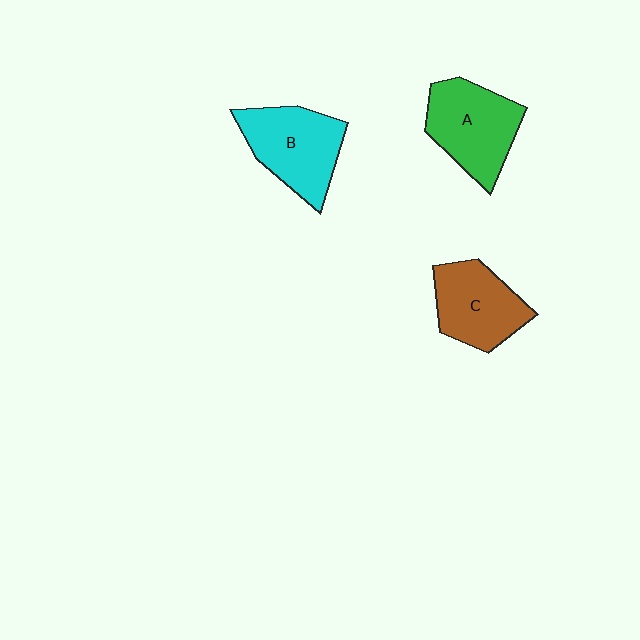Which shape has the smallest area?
Shape C (brown).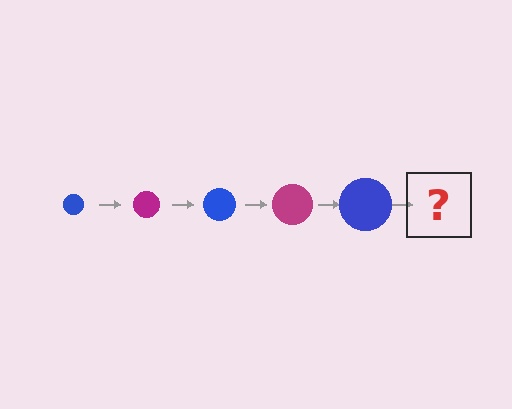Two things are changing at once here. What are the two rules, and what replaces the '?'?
The two rules are that the circle grows larger each step and the color cycles through blue and magenta. The '?' should be a magenta circle, larger than the previous one.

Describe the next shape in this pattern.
It should be a magenta circle, larger than the previous one.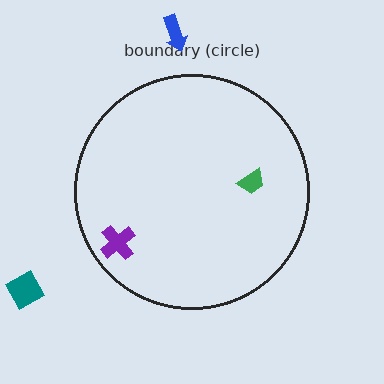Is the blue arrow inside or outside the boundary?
Outside.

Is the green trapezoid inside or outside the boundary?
Inside.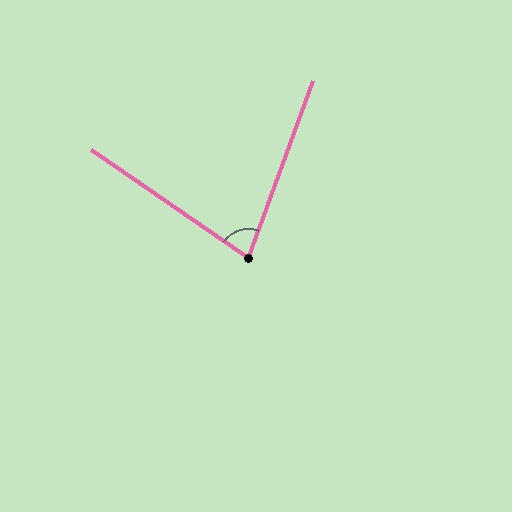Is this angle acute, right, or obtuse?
It is acute.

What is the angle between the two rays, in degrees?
Approximately 76 degrees.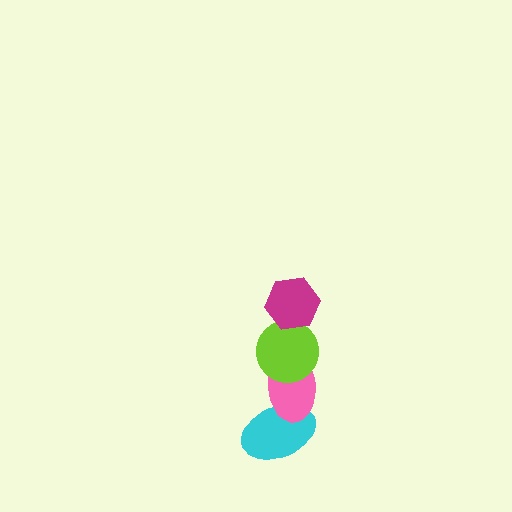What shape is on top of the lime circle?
The magenta hexagon is on top of the lime circle.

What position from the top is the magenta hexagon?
The magenta hexagon is 1st from the top.